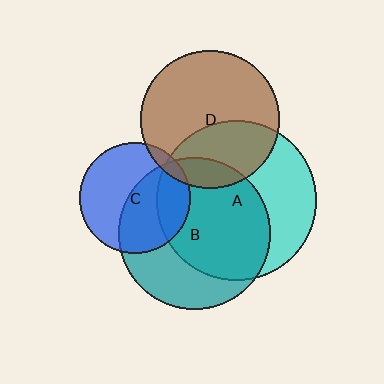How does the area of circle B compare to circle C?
Approximately 1.9 times.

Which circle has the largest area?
Circle A (cyan).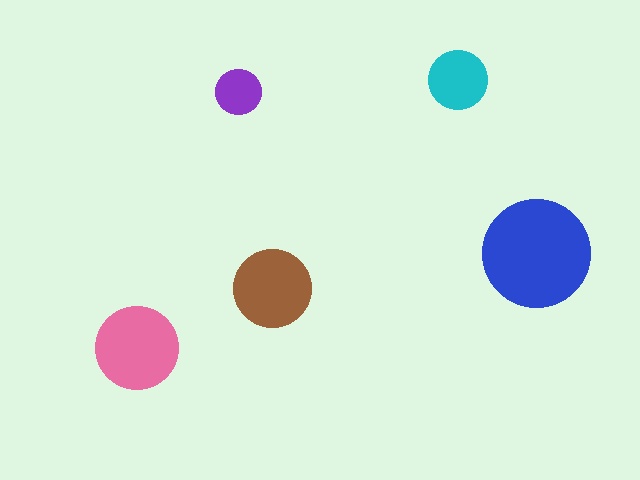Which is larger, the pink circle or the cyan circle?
The pink one.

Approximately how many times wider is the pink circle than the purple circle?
About 2 times wider.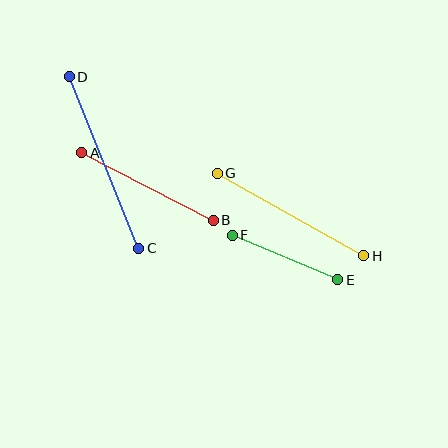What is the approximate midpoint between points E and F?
The midpoint is at approximately (285, 257) pixels.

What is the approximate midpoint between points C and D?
The midpoint is at approximately (104, 162) pixels.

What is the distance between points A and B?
The distance is approximately 148 pixels.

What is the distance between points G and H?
The distance is approximately 168 pixels.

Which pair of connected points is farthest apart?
Points C and D are farthest apart.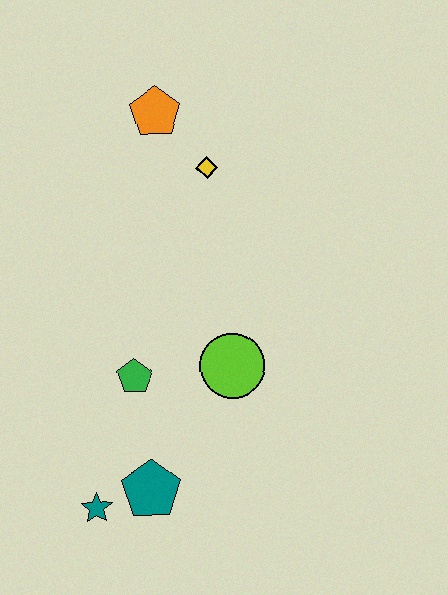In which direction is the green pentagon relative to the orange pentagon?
The green pentagon is below the orange pentagon.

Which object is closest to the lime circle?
The green pentagon is closest to the lime circle.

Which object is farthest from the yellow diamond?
The teal star is farthest from the yellow diamond.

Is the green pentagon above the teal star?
Yes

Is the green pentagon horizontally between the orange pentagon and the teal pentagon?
No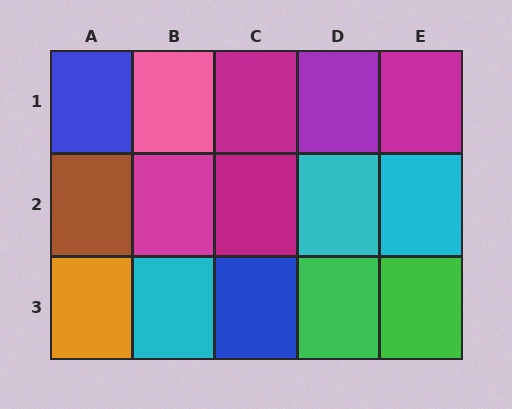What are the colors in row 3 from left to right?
Orange, cyan, blue, green, green.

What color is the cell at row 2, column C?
Magenta.